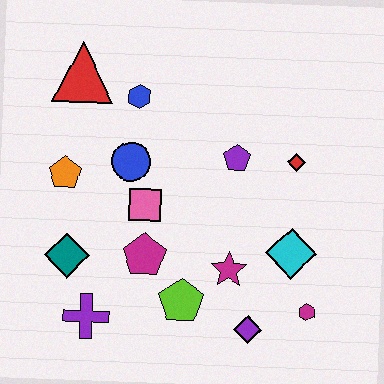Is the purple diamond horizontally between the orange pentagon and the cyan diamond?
Yes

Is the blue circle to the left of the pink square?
Yes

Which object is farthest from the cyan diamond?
The red triangle is farthest from the cyan diamond.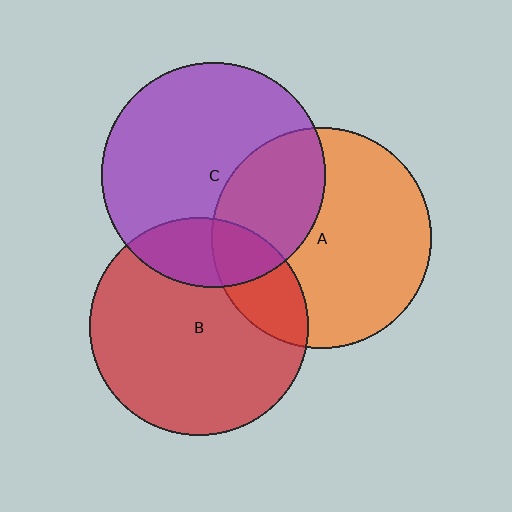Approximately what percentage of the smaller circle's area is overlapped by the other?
Approximately 35%.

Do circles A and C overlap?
Yes.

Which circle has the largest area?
Circle C (purple).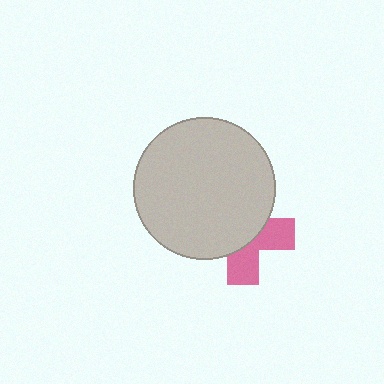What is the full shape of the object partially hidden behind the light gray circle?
The partially hidden object is a pink cross.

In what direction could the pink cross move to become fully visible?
The pink cross could move toward the lower-right. That would shift it out from behind the light gray circle entirely.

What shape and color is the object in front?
The object in front is a light gray circle.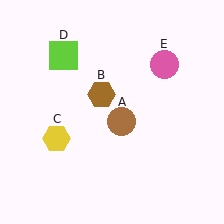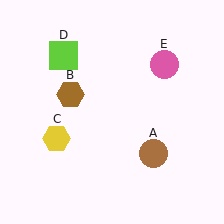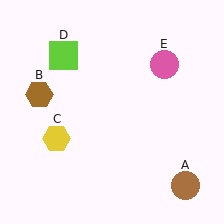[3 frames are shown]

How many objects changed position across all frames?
2 objects changed position: brown circle (object A), brown hexagon (object B).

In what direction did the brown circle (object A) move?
The brown circle (object A) moved down and to the right.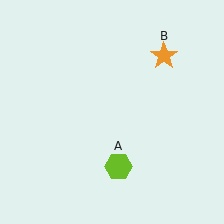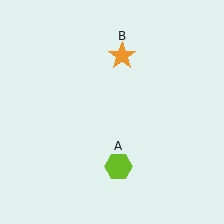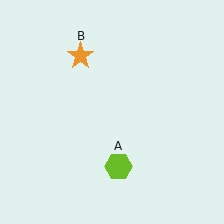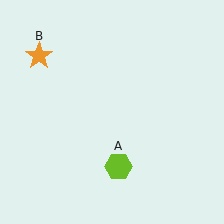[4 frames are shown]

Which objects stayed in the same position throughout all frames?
Lime hexagon (object A) remained stationary.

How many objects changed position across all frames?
1 object changed position: orange star (object B).